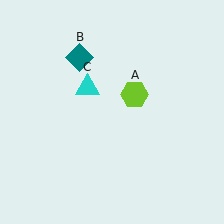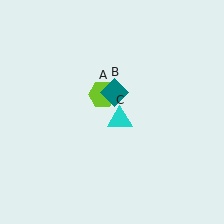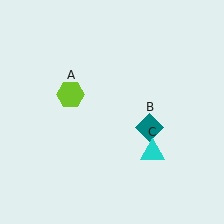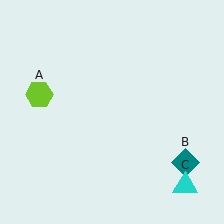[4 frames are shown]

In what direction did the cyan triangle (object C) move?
The cyan triangle (object C) moved down and to the right.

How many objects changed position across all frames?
3 objects changed position: lime hexagon (object A), teal diamond (object B), cyan triangle (object C).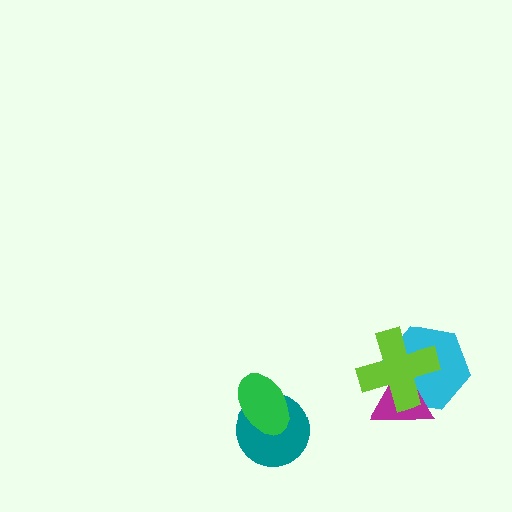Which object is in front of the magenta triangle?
The lime cross is in front of the magenta triangle.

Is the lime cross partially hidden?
No, no other shape covers it.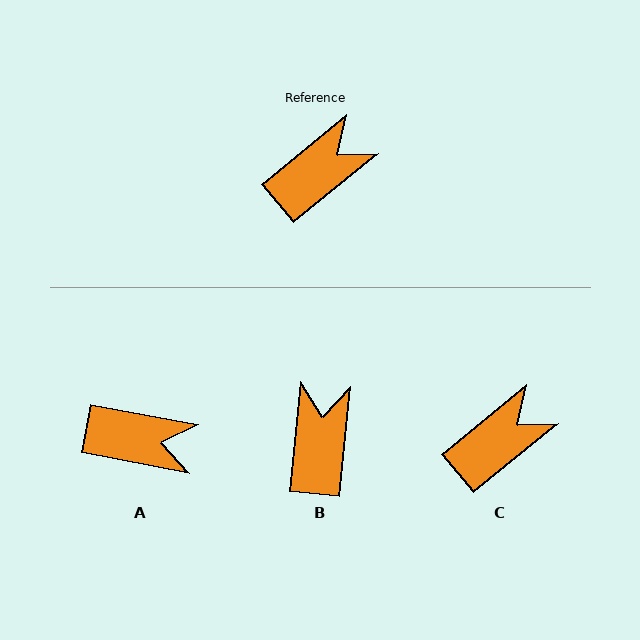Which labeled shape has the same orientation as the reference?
C.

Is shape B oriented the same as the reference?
No, it is off by about 45 degrees.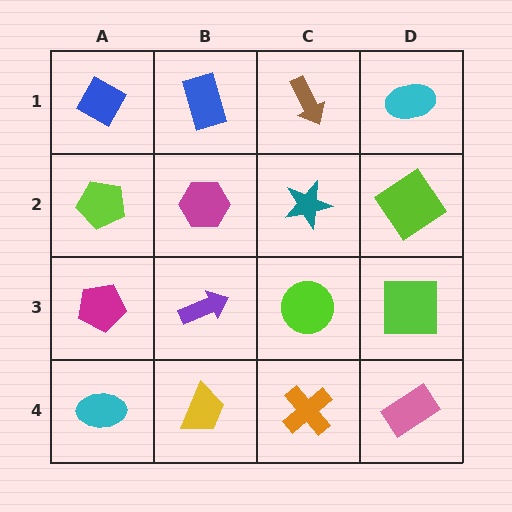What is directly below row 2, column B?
A purple arrow.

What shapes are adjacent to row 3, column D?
A lime diamond (row 2, column D), a pink rectangle (row 4, column D), a lime circle (row 3, column C).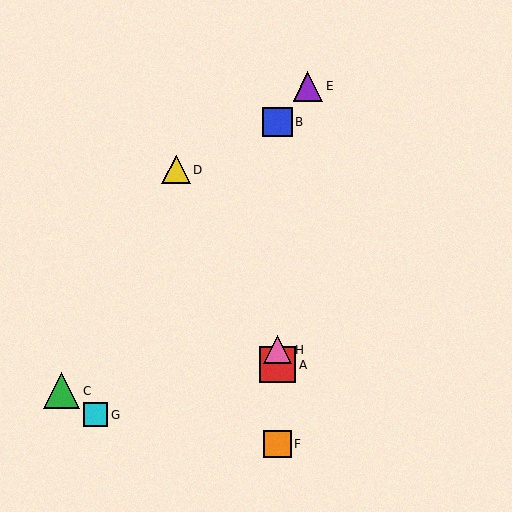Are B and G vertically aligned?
No, B is at x≈277 and G is at x≈95.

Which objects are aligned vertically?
Objects A, B, F, H are aligned vertically.